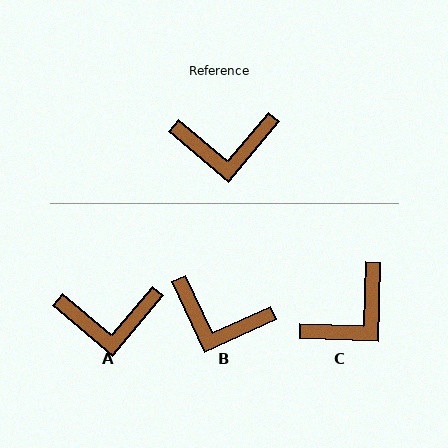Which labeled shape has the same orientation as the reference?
A.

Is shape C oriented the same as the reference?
No, it is off by about 38 degrees.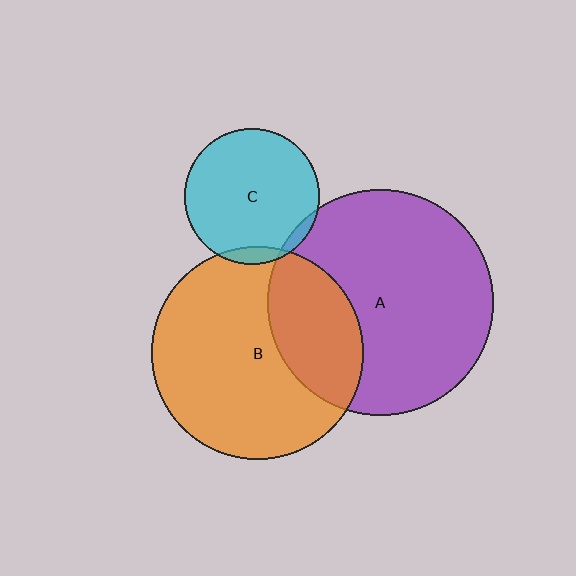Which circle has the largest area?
Circle A (purple).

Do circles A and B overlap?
Yes.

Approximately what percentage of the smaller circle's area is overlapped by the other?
Approximately 30%.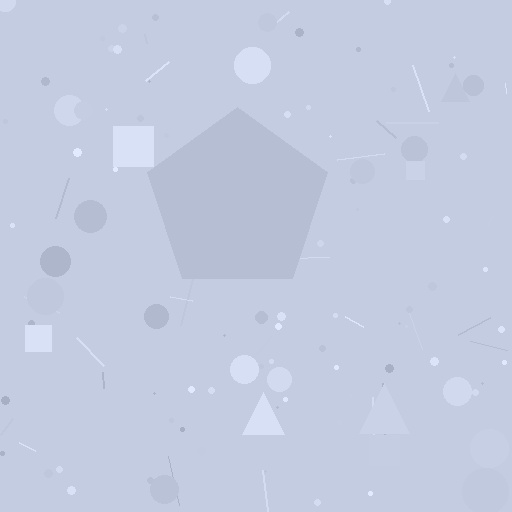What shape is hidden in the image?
A pentagon is hidden in the image.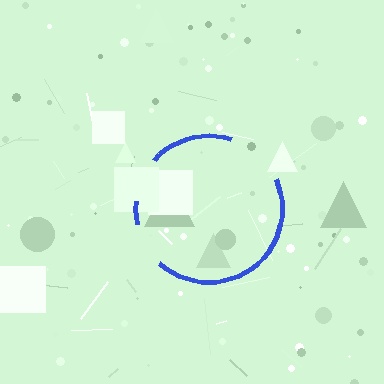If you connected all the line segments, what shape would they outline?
They would outline a circle.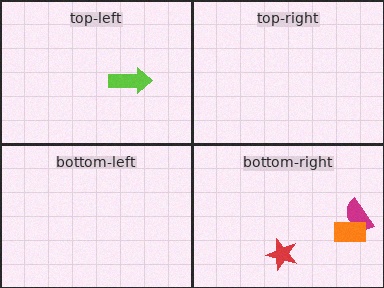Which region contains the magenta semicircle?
The bottom-right region.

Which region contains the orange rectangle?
The bottom-right region.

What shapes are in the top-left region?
The lime arrow.